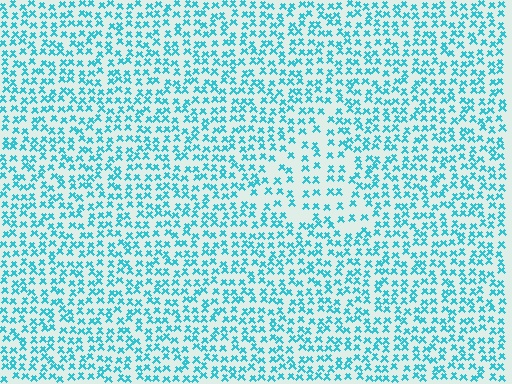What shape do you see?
I see a triangle.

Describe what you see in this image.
The image contains small cyan elements arranged at two different densities. A triangle-shaped region is visible where the elements are less densely packed than the surrounding area.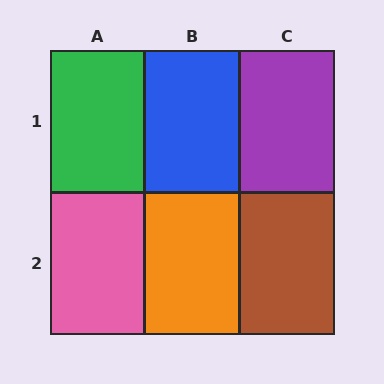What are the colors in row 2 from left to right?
Pink, orange, brown.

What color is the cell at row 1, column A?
Green.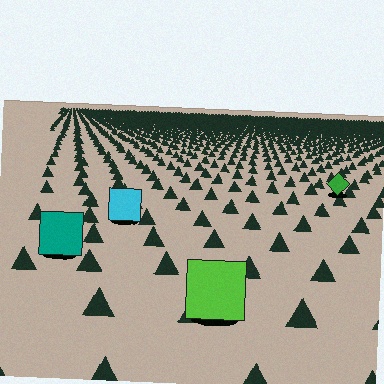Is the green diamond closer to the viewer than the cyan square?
No. The cyan square is closer — you can tell from the texture gradient: the ground texture is coarser near it.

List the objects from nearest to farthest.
From nearest to farthest: the lime square, the teal square, the cyan square, the green diamond.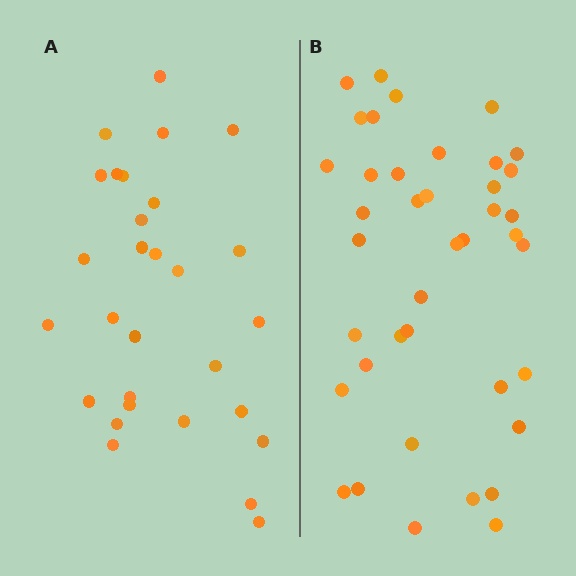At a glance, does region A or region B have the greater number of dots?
Region B (the right region) has more dots.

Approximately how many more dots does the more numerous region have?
Region B has roughly 12 or so more dots than region A.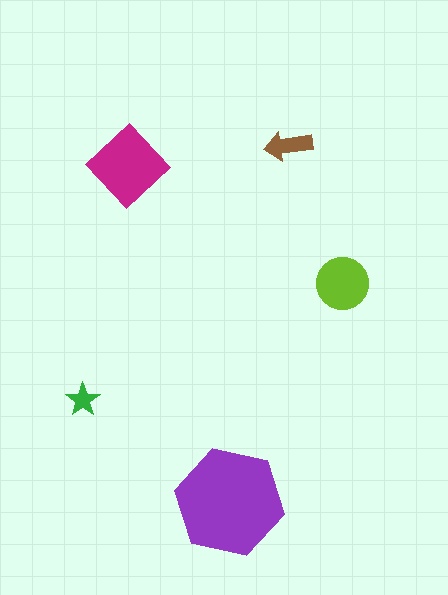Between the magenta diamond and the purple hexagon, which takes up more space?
The purple hexagon.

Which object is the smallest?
The green star.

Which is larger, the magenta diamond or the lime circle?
The magenta diamond.